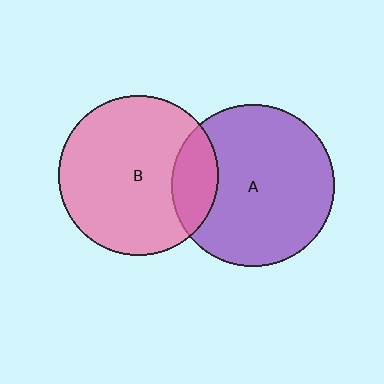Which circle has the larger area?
Circle A (purple).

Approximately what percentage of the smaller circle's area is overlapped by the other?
Approximately 20%.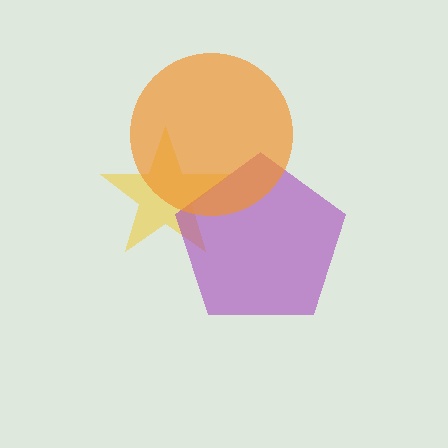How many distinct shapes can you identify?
There are 3 distinct shapes: a yellow star, a purple pentagon, an orange circle.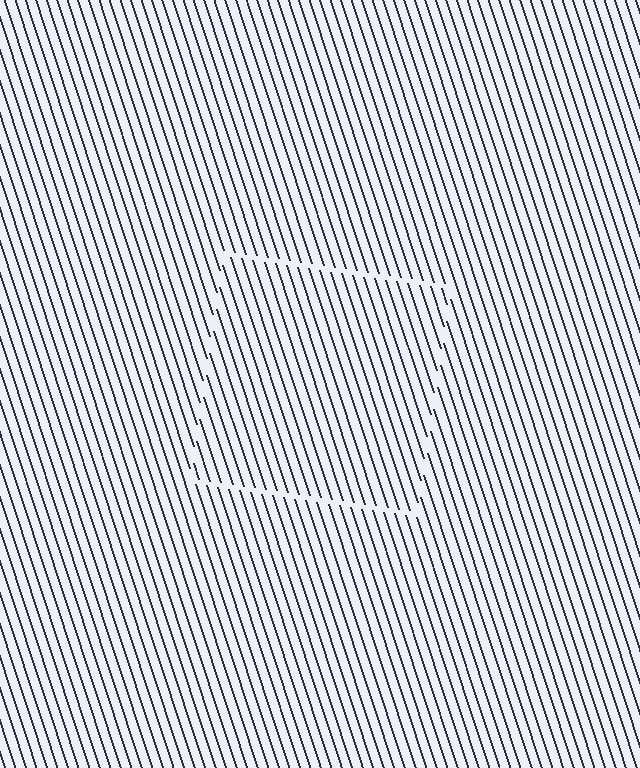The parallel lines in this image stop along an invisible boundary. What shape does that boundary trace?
An illusory square. The interior of the shape contains the same grating, shifted by half a period — the contour is defined by the phase discontinuity where line-ends from the inner and outer gratings abut.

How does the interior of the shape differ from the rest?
The interior of the shape contains the same grating, shifted by half a period — the contour is defined by the phase discontinuity where line-ends from the inner and outer gratings abut.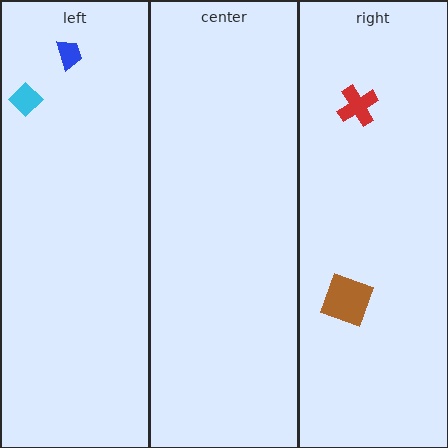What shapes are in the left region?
The cyan diamond, the blue trapezoid.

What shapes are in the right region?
The red cross, the brown square.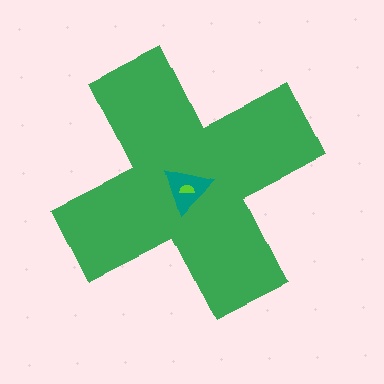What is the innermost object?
The lime semicircle.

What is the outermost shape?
The green cross.